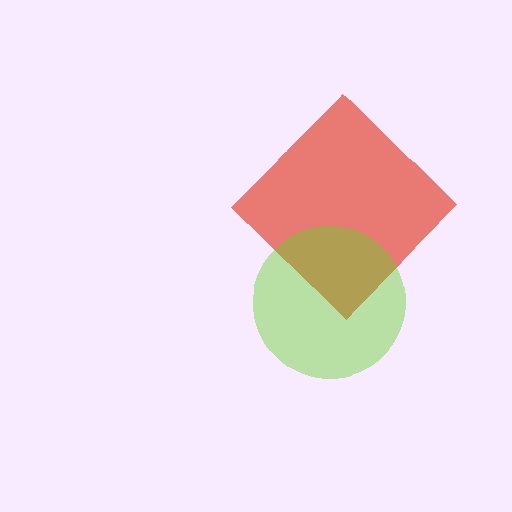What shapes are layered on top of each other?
The layered shapes are: a red diamond, a lime circle.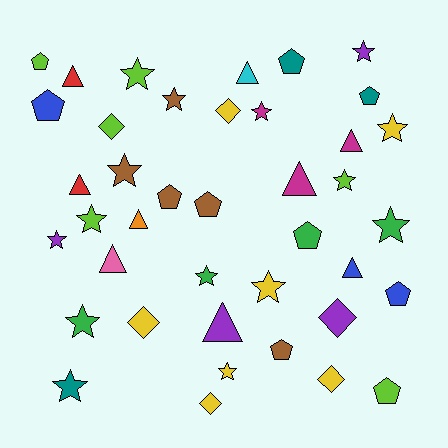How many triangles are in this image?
There are 9 triangles.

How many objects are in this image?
There are 40 objects.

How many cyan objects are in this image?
There is 1 cyan object.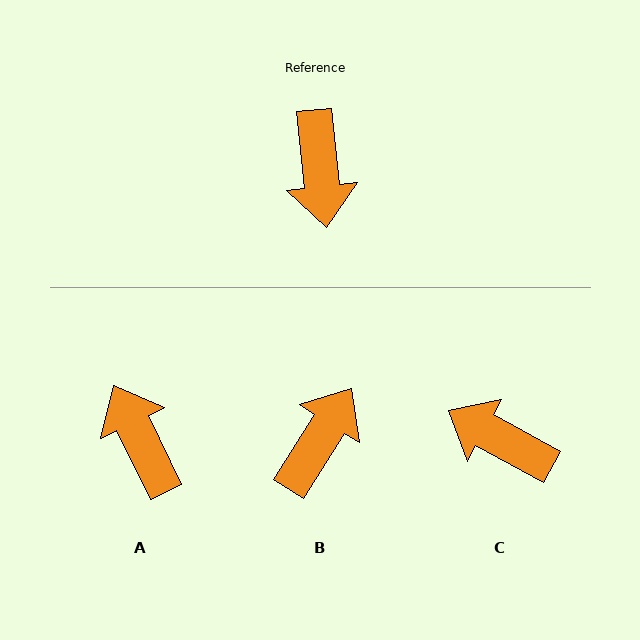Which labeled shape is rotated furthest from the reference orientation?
A, about 160 degrees away.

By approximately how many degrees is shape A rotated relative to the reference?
Approximately 160 degrees clockwise.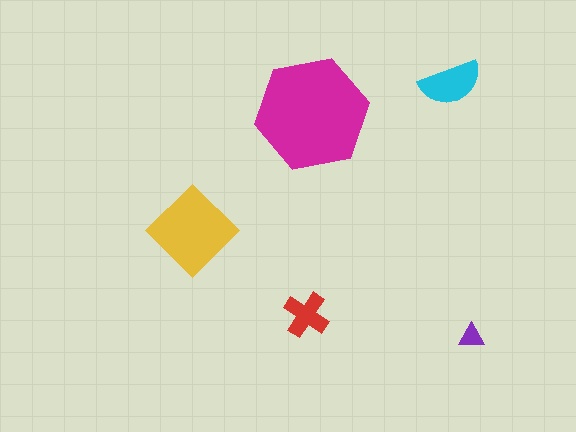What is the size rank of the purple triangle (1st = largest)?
5th.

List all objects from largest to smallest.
The magenta hexagon, the yellow diamond, the cyan semicircle, the red cross, the purple triangle.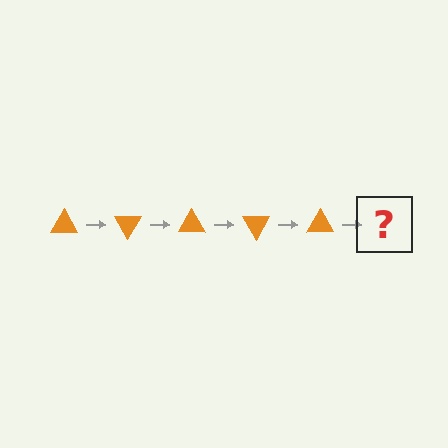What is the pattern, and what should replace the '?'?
The pattern is that the triangle rotates 60 degrees each step. The '?' should be an orange triangle rotated 300 degrees.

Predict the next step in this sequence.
The next step is an orange triangle rotated 300 degrees.